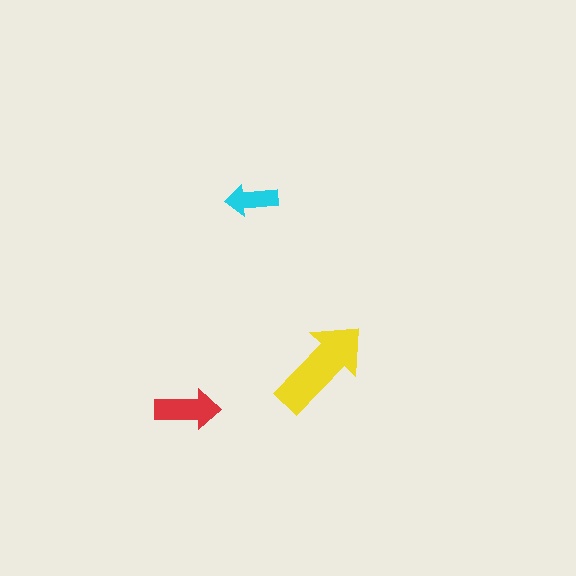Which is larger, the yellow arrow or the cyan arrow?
The yellow one.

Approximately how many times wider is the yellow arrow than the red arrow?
About 1.5 times wider.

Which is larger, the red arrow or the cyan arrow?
The red one.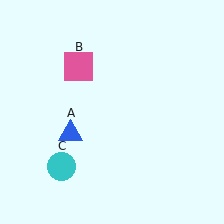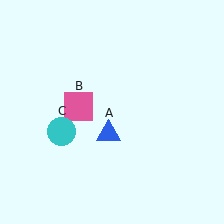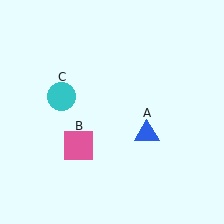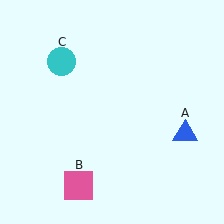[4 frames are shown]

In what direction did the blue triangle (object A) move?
The blue triangle (object A) moved right.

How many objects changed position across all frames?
3 objects changed position: blue triangle (object A), pink square (object B), cyan circle (object C).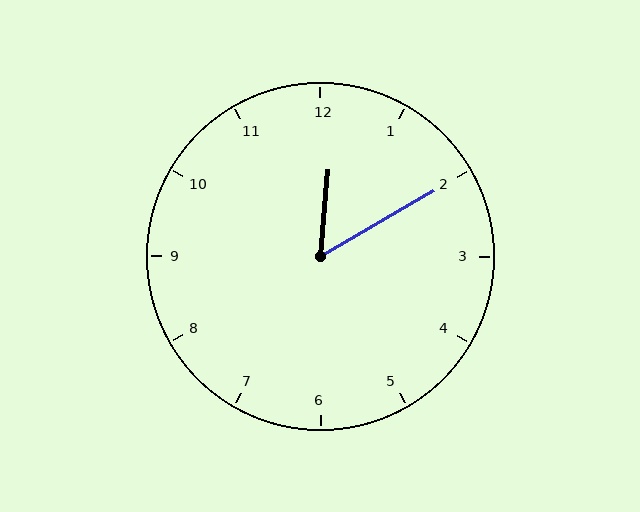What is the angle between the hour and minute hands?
Approximately 55 degrees.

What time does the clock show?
12:10.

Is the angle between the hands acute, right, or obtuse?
It is acute.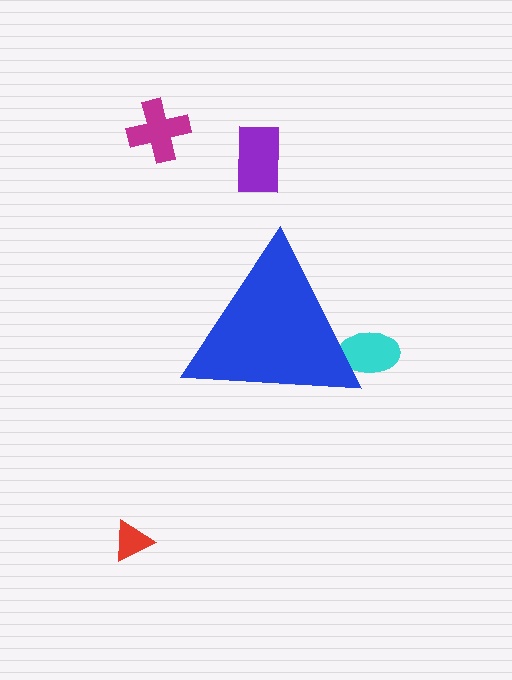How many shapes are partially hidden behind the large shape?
1 shape is partially hidden.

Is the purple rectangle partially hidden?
No, the purple rectangle is fully visible.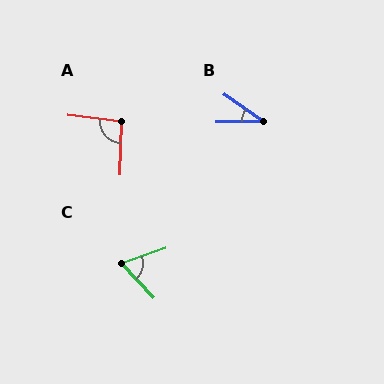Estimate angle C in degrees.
Approximately 66 degrees.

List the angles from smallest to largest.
B (35°), C (66°), A (95°).